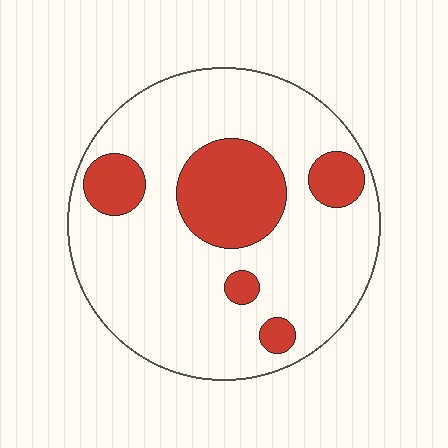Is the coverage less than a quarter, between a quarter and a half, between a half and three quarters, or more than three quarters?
Less than a quarter.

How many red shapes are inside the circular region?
5.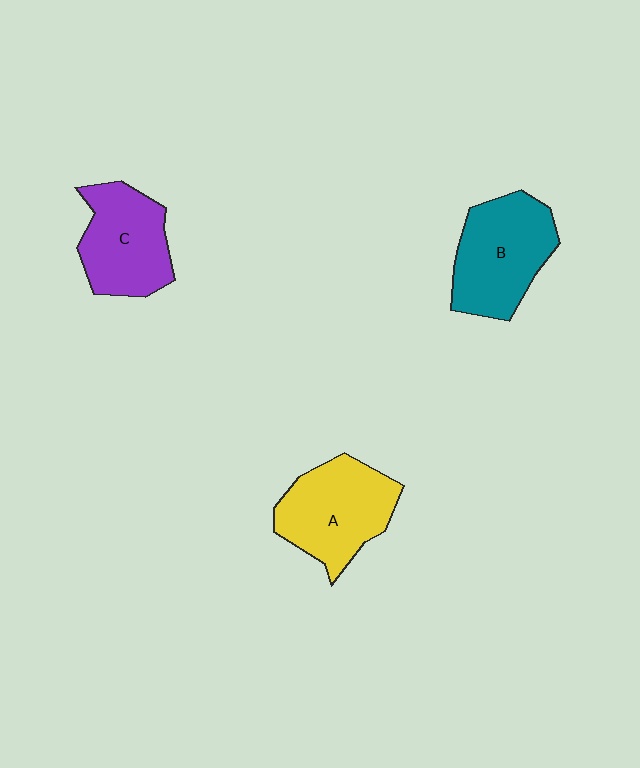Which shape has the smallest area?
Shape C (purple).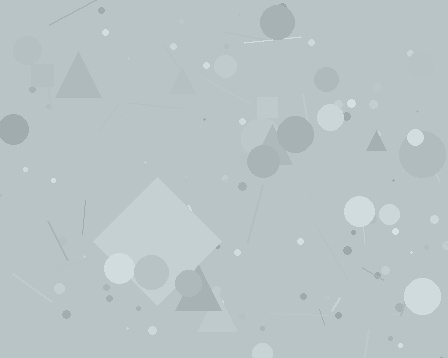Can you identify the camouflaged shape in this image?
The camouflaged shape is a diamond.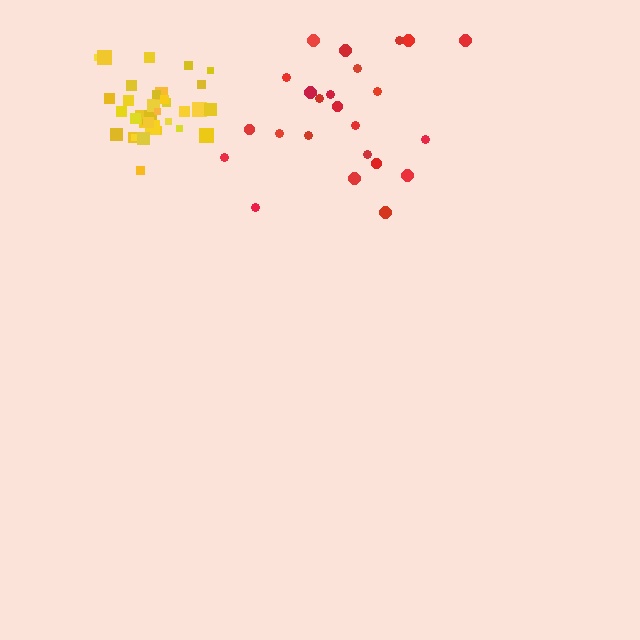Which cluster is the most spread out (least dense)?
Red.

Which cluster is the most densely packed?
Yellow.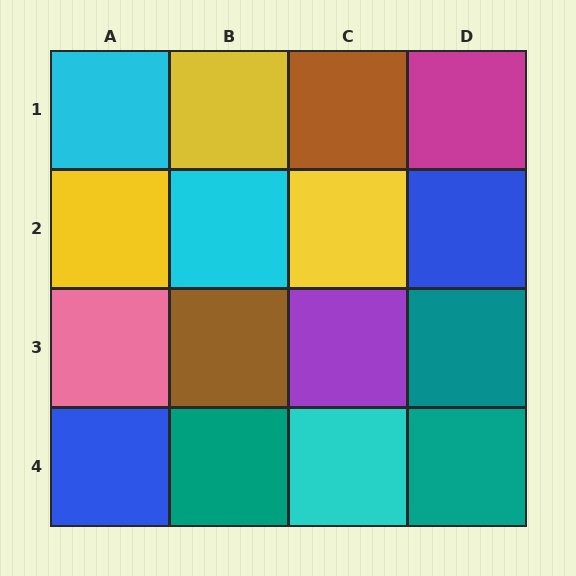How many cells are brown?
2 cells are brown.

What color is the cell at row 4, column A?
Blue.